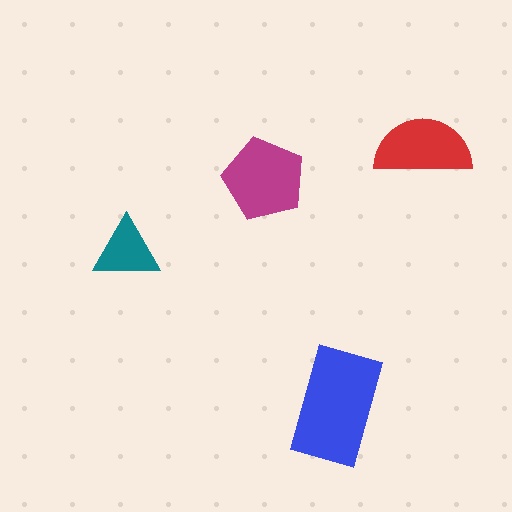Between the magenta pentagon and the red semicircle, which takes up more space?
The magenta pentagon.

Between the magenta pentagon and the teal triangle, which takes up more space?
The magenta pentagon.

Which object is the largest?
The blue rectangle.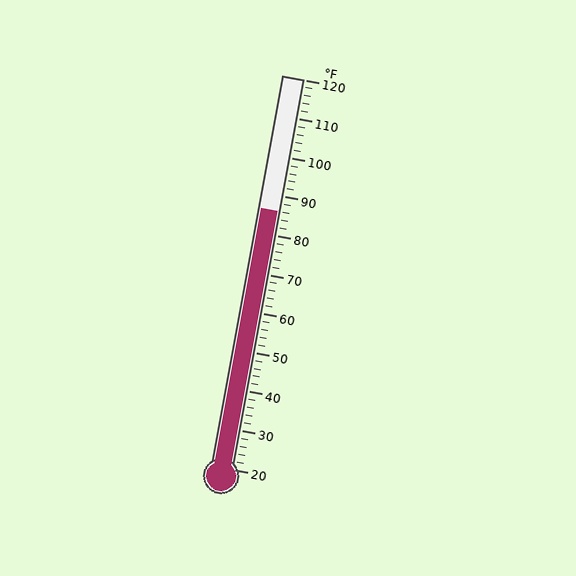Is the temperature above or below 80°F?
The temperature is above 80°F.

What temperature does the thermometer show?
The thermometer shows approximately 86°F.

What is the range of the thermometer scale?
The thermometer scale ranges from 20°F to 120°F.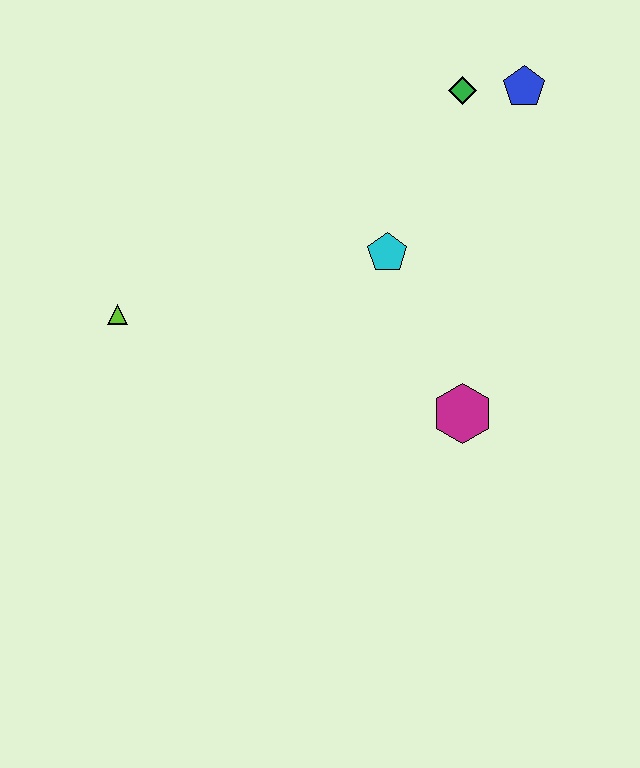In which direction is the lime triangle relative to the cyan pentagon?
The lime triangle is to the left of the cyan pentagon.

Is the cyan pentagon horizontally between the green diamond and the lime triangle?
Yes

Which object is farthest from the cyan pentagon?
The lime triangle is farthest from the cyan pentagon.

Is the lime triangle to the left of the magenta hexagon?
Yes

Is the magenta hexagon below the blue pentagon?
Yes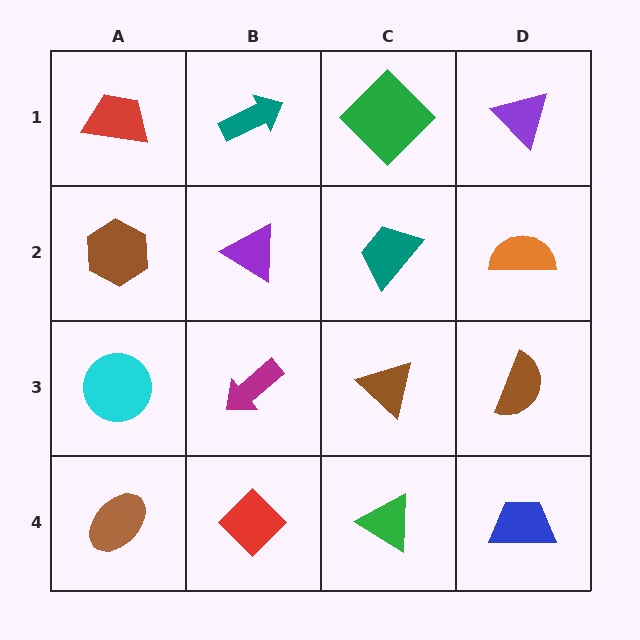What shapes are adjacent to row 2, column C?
A green diamond (row 1, column C), a brown triangle (row 3, column C), a purple triangle (row 2, column B), an orange semicircle (row 2, column D).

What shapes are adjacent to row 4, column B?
A magenta arrow (row 3, column B), a brown ellipse (row 4, column A), a green triangle (row 4, column C).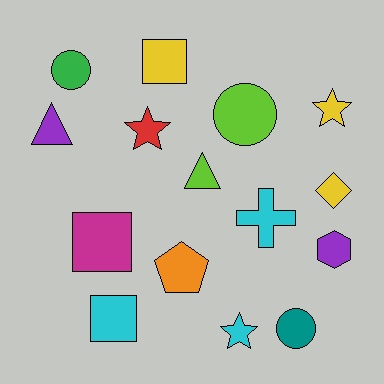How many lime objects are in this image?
There are 2 lime objects.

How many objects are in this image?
There are 15 objects.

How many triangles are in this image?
There are 2 triangles.